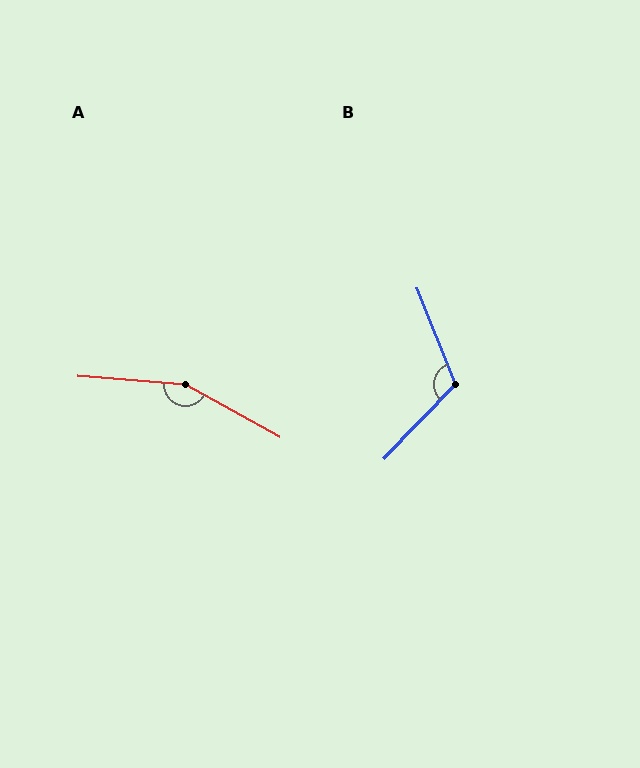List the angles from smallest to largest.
B (114°), A (156°).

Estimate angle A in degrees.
Approximately 156 degrees.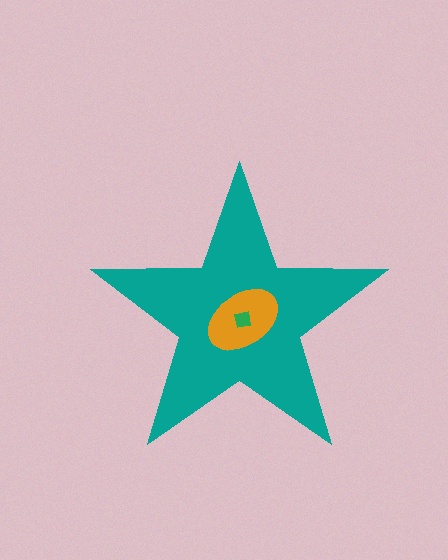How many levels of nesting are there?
3.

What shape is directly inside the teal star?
The orange ellipse.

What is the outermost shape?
The teal star.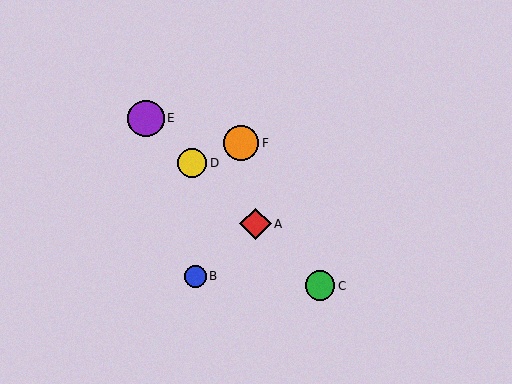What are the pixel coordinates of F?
Object F is at (241, 143).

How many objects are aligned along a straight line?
4 objects (A, C, D, E) are aligned along a straight line.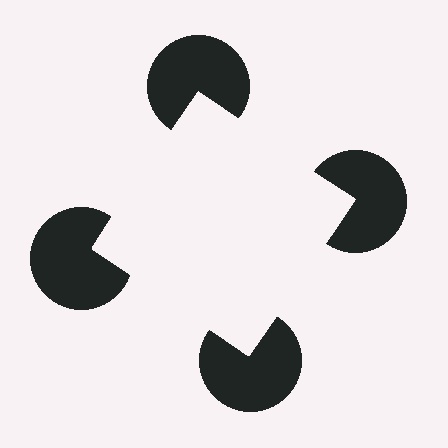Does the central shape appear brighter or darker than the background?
It typically appears slightly brighter than the background, even though no actual brightness change is drawn.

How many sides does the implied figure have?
4 sides.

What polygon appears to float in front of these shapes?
An illusory square — its edges are inferred from the aligned wedge cuts in the pac-man discs, not physically drawn.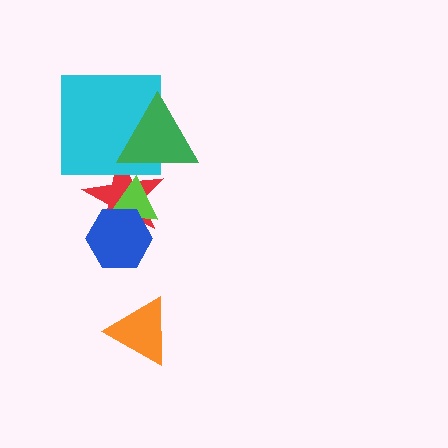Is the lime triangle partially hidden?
Yes, it is partially covered by another shape.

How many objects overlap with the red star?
4 objects overlap with the red star.